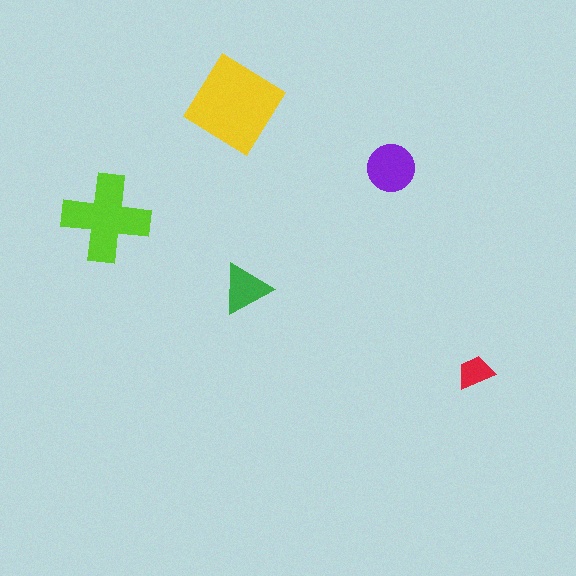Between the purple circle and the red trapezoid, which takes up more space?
The purple circle.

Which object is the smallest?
The red trapezoid.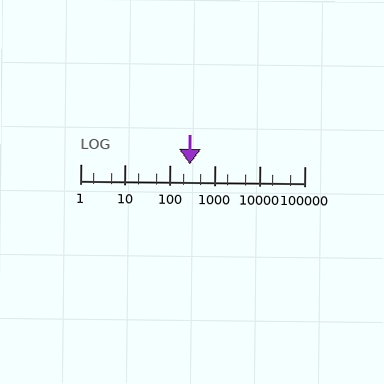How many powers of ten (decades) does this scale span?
The scale spans 5 decades, from 1 to 100000.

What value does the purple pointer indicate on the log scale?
The pointer indicates approximately 280.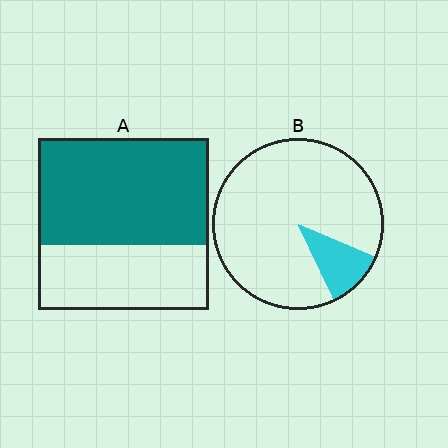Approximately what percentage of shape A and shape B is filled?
A is approximately 60% and B is approximately 10%.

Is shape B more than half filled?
No.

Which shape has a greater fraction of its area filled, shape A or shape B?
Shape A.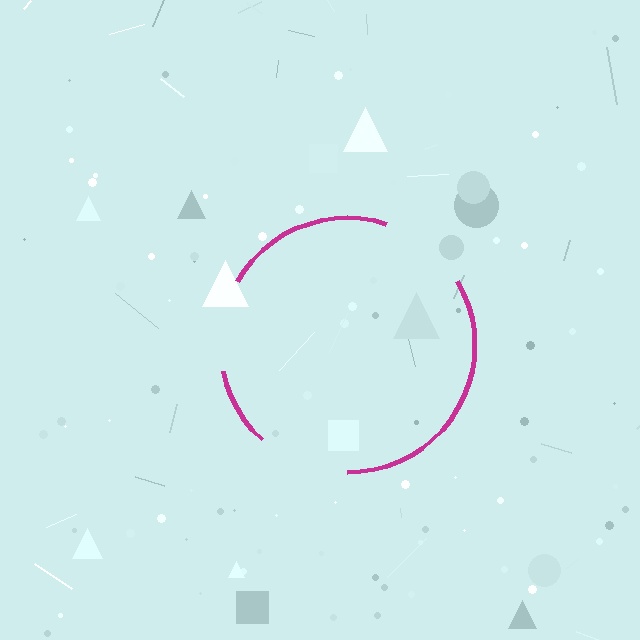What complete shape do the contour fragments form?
The contour fragments form a circle.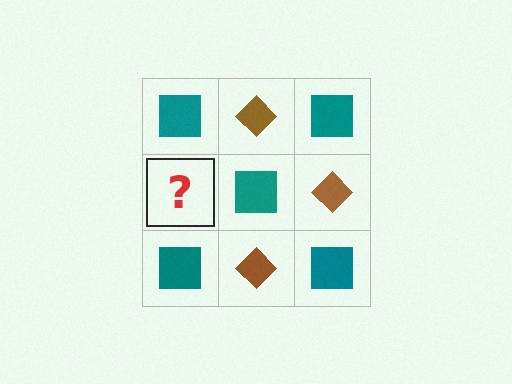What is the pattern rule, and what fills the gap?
The rule is that it alternates teal square and brown diamond in a checkerboard pattern. The gap should be filled with a brown diamond.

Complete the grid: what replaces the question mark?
The question mark should be replaced with a brown diamond.